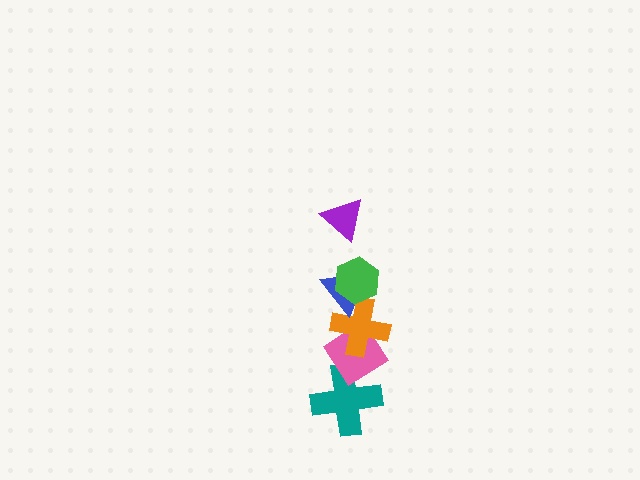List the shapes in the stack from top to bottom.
From top to bottom: the purple triangle, the green hexagon, the blue triangle, the orange cross, the pink diamond, the teal cross.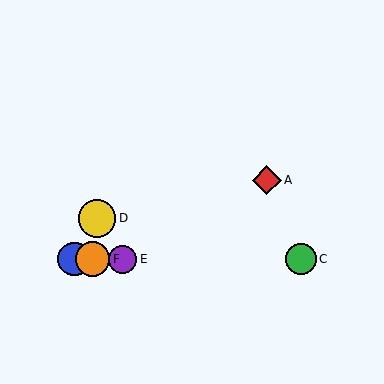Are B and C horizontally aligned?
Yes, both are at y≈259.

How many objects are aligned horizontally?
4 objects (B, C, E, F) are aligned horizontally.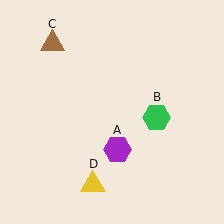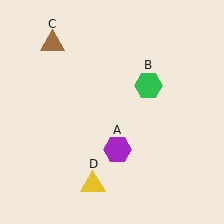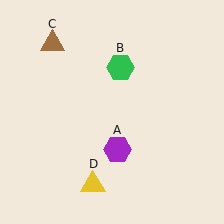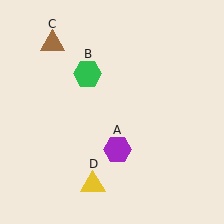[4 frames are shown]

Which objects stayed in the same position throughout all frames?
Purple hexagon (object A) and brown triangle (object C) and yellow triangle (object D) remained stationary.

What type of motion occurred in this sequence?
The green hexagon (object B) rotated counterclockwise around the center of the scene.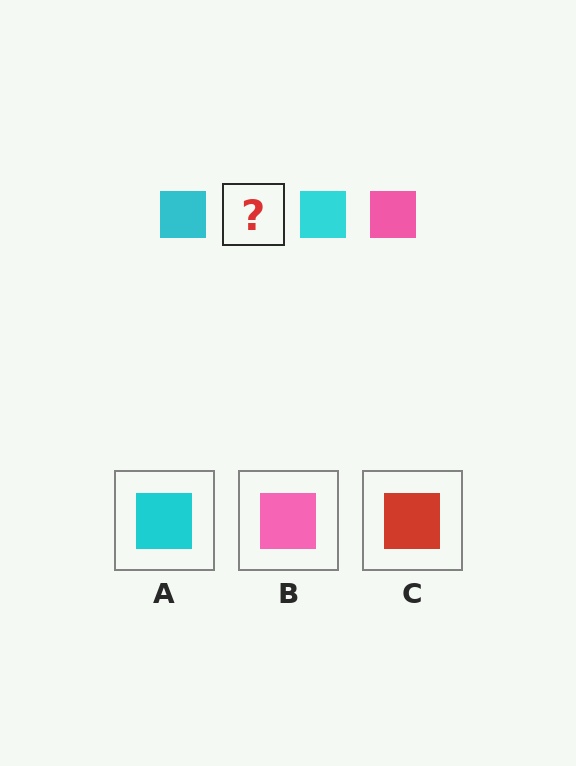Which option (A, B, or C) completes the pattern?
B.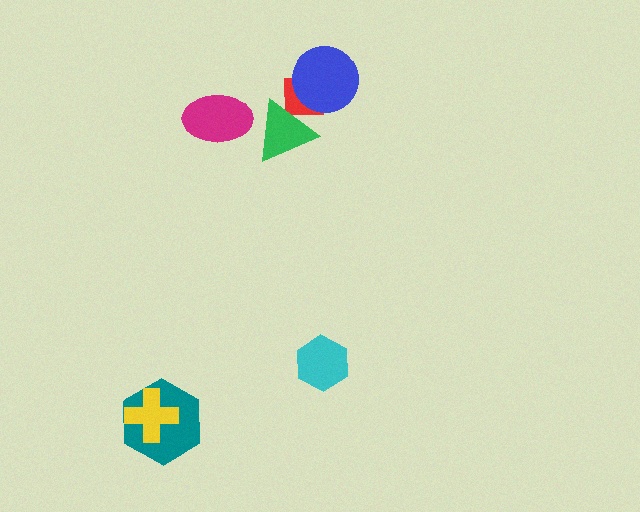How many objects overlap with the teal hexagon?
1 object overlaps with the teal hexagon.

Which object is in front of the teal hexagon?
The yellow cross is in front of the teal hexagon.